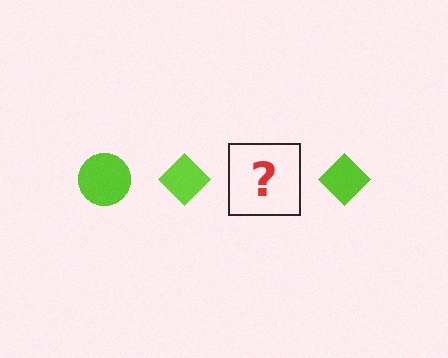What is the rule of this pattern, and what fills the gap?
The rule is that the pattern cycles through circle, diamond shapes in lime. The gap should be filled with a lime circle.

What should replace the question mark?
The question mark should be replaced with a lime circle.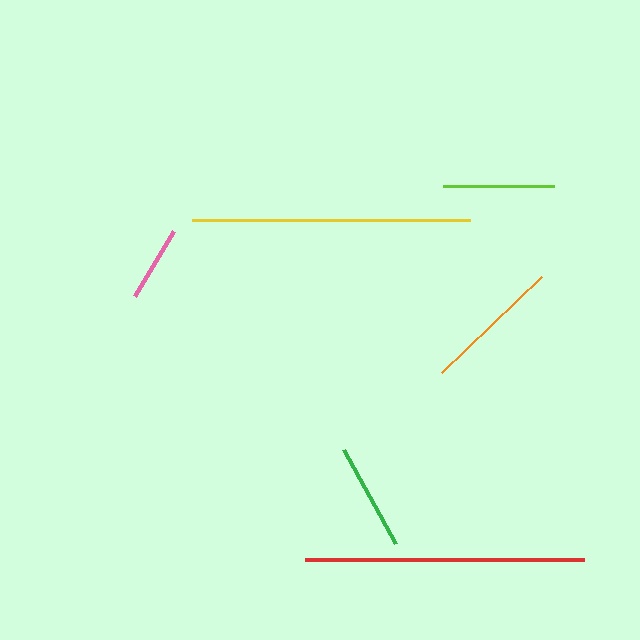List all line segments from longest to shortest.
From longest to shortest: red, yellow, orange, lime, green, pink.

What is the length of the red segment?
The red segment is approximately 278 pixels long.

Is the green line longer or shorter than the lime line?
The lime line is longer than the green line.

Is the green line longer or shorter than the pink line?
The green line is longer than the pink line.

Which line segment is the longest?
The red line is the longest at approximately 278 pixels.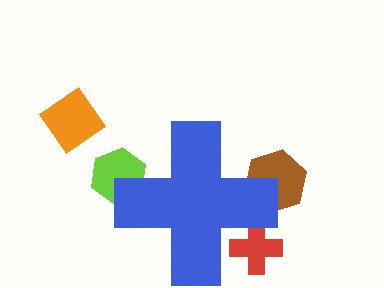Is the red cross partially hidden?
Yes, the red cross is partially hidden behind the blue cross.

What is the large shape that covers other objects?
A blue cross.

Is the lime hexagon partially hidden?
Yes, the lime hexagon is partially hidden behind the blue cross.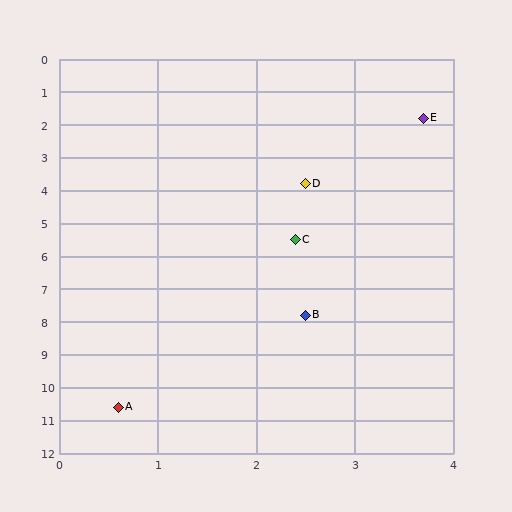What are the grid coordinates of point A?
Point A is at approximately (0.6, 10.6).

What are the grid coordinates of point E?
Point E is at approximately (3.7, 1.8).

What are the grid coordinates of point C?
Point C is at approximately (2.4, 5.5).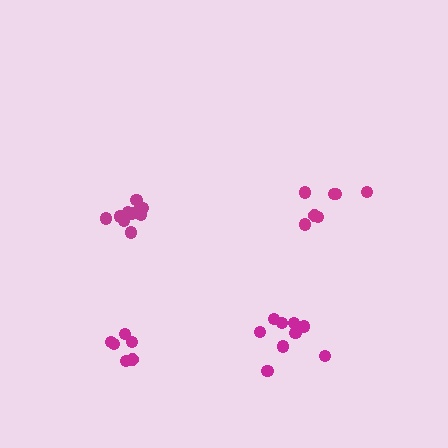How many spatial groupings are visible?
There are 4 spatial groupings.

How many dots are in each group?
Group 1: 7 dots, Group 2: 11 dots, Group 3: 6 dots, Group 4: 9 dots (33 total).